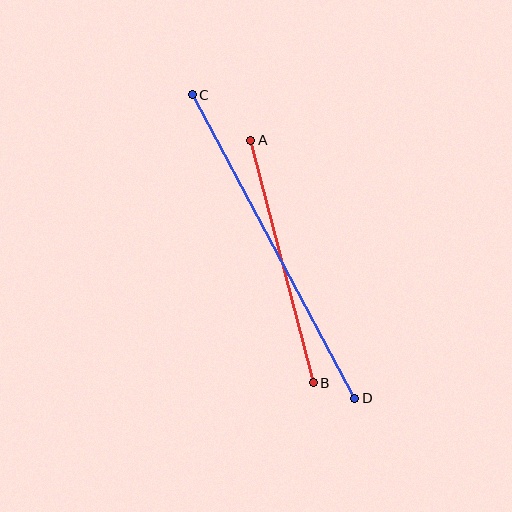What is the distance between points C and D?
The distance is approximately 344 pixels.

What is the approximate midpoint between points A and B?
The midpoint is at approximately (282, 261) pixels.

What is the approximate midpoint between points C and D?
The midpoint is at approximately (273, 247) pixels.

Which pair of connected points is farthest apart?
Points C and D are farthest apart.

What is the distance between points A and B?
The distance is approximately 251 pixels.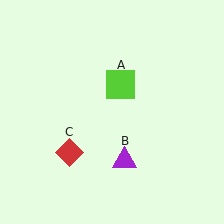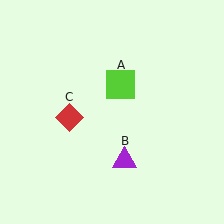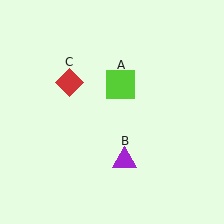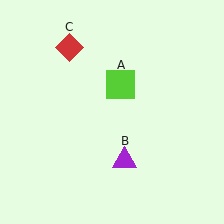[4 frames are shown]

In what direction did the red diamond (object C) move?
The red diamond (object C) moved up.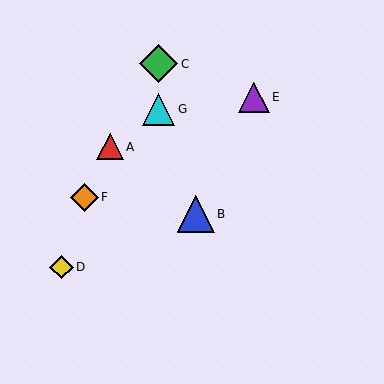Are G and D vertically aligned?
No, G is at x≈159 and D is at x≈62.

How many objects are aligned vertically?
2 objects (C, G) are aligned vertically.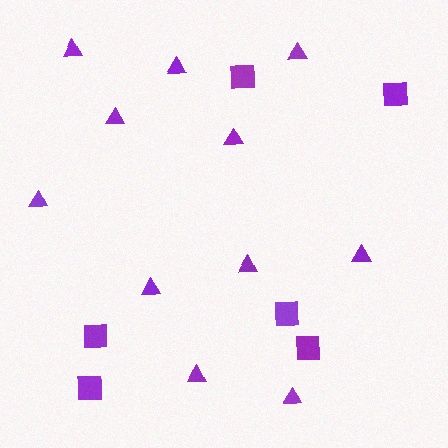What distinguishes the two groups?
There are 2 groups: one group of triangles (11) and one group of squares (6).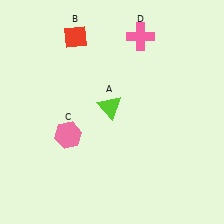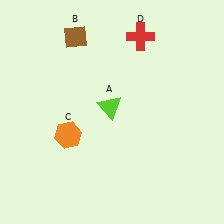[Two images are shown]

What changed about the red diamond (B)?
In Image 1, B is red. In Image 2, it changed to brown.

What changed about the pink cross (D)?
In Image 1, D is pink. In Image 2, it changed to red.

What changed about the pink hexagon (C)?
In Image 1, C is pink. In Image 2, it changed to orange.